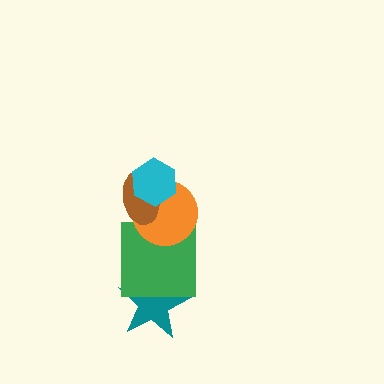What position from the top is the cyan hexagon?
The cyan hexagon is 1st from the top.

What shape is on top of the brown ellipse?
The cyan hexagon is on top of the brown ellipse.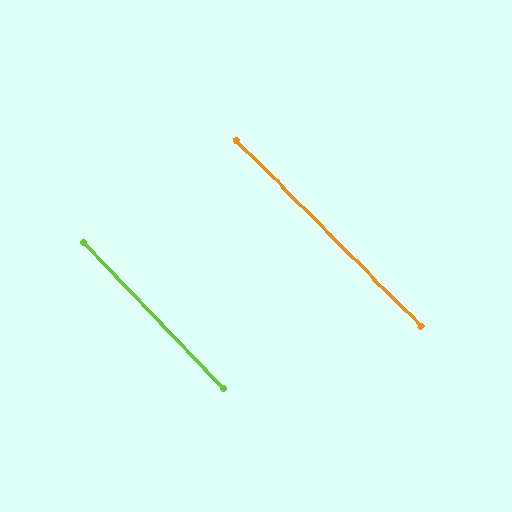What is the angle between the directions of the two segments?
Approximately 1 degree.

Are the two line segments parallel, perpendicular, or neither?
Parallel — their directions differ by only 0.9°.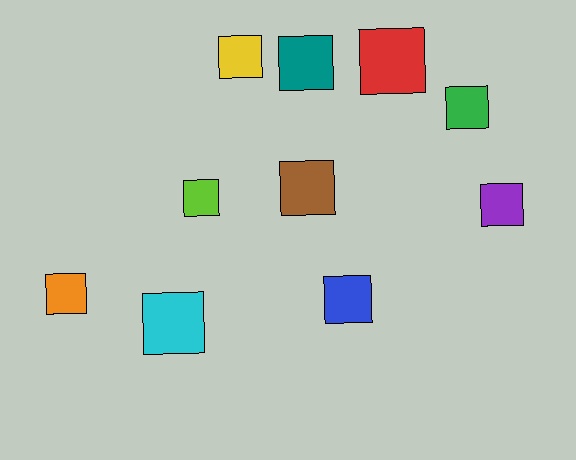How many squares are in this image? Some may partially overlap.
There are 10 squares.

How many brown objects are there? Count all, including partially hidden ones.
There is 1 brown object.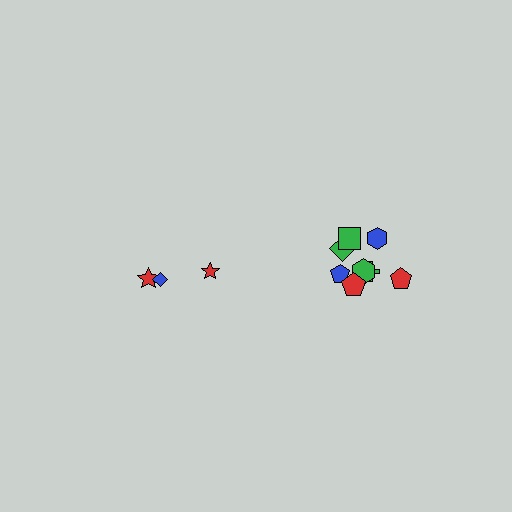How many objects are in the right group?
There are 8 objects.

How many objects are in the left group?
There are 3 objects.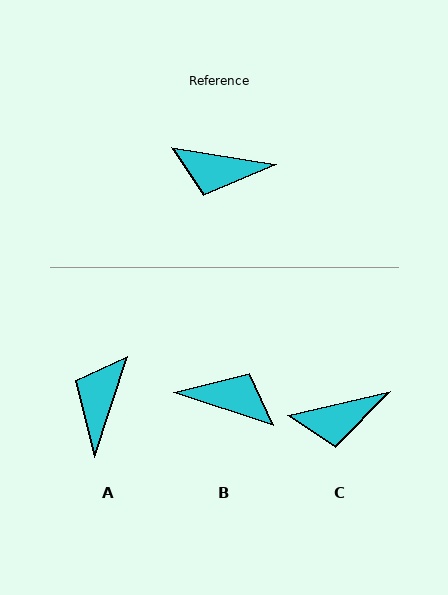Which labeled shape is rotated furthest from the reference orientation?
B, about 171 degrees away.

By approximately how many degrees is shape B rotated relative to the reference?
Approximately 171 degrees counter-clockwise.